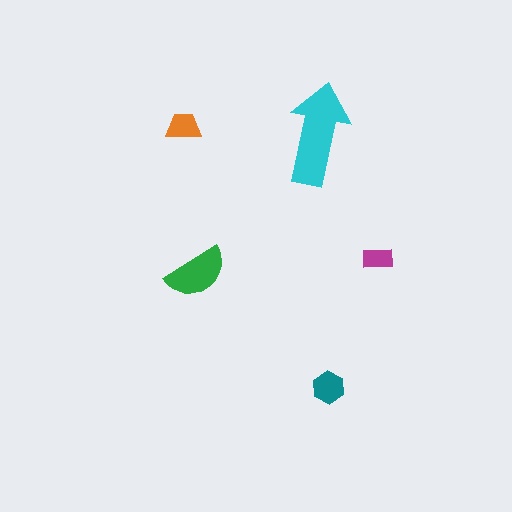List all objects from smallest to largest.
The magenta rectangle, the orange trapezoid, the teal hexagon, the green semicircle, the cyan arrow.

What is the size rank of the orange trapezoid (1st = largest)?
4th.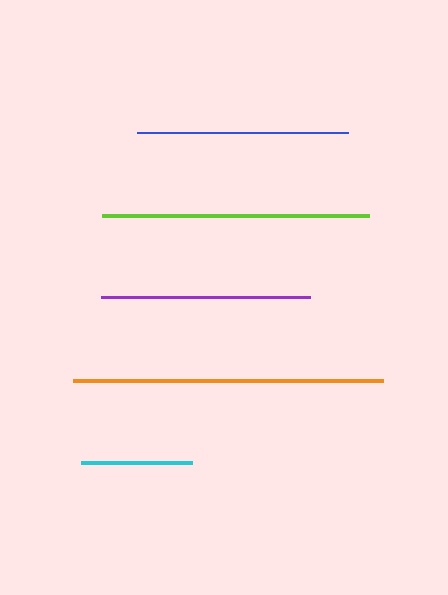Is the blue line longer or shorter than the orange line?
The orange line is longer than the blue line.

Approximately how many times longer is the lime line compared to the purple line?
The lime line is approximately 1.3 times the length of the purple line.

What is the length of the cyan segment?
The cyan segment is approximately 112 pixels long.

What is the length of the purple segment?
The purple segment is approximately 209 pixels long.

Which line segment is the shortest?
The cyan line is the shortest at approximately 112 pixels.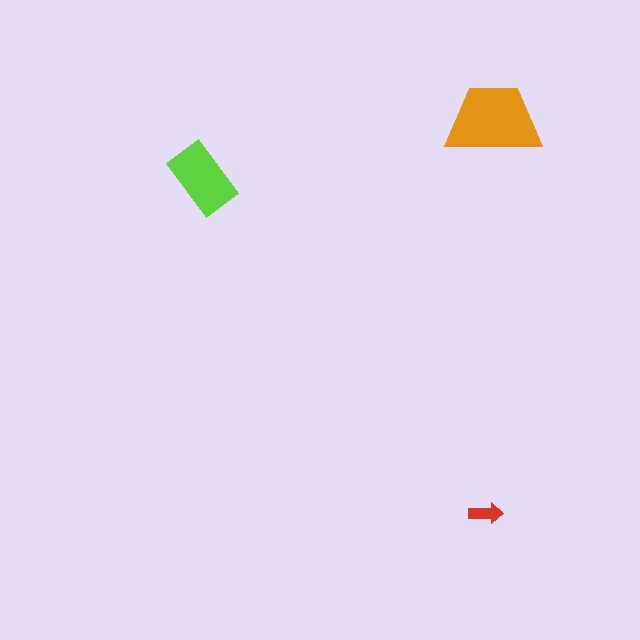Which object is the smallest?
The red arrow.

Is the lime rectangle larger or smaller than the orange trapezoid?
Smaller.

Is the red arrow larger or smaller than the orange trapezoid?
Smaller.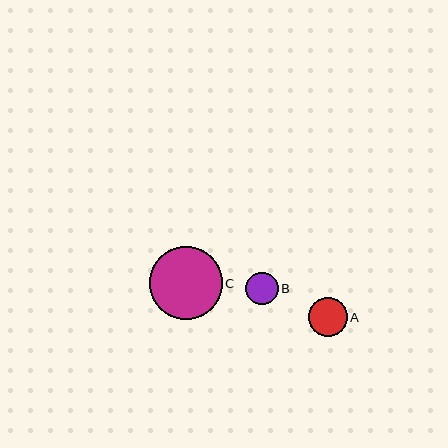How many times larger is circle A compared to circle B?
Circle A is approximately 1.2 times the size of circle B.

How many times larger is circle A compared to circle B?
Circle A is approximately 1.2 times the size of circle B.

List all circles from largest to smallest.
From largest to smallest: C, A, B.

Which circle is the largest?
Circle C is the largest with a size of approximately 73 pixels.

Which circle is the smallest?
Circle B is the smallest with a size of approximately 32 pixels.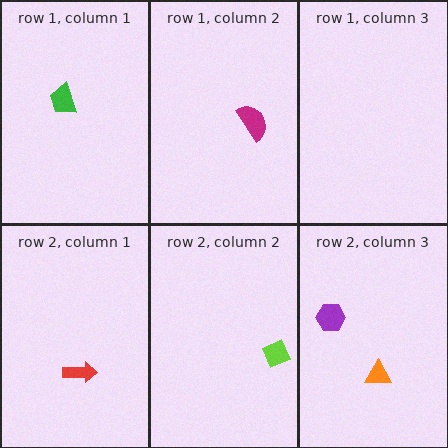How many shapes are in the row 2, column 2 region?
1.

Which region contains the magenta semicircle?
The row 1, column 2 region.